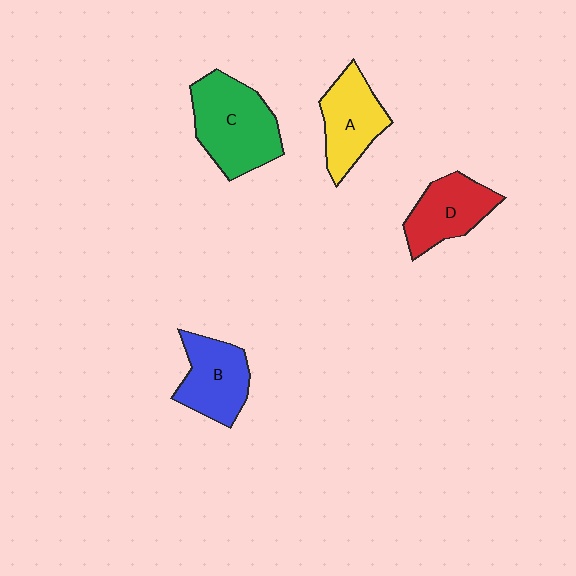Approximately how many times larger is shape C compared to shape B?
Approximately 1.4 times.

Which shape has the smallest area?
Shape D (red).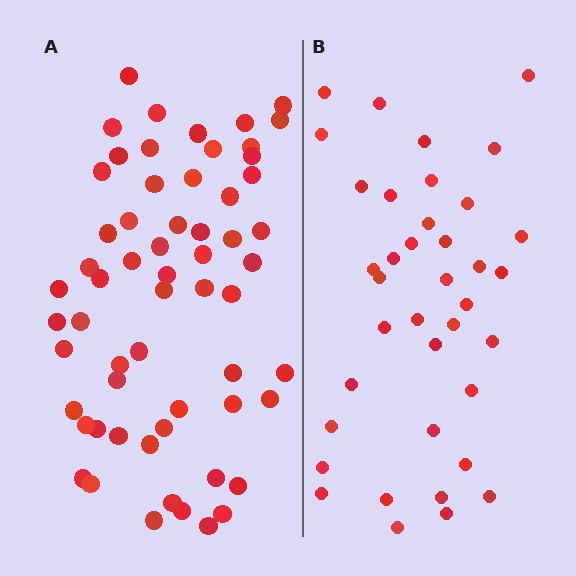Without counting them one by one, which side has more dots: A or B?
Region A (the left region) has more dots.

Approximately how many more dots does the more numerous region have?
Region A has approximately 20 more dots than region B.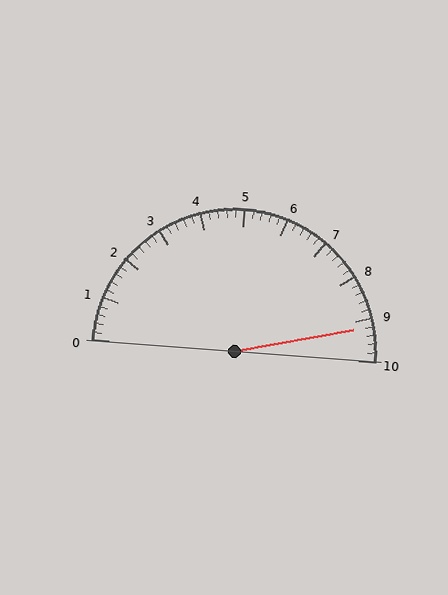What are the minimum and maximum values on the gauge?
The gauge ranges from 0 to 10.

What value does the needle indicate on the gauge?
The needle indicates approximately 9.2.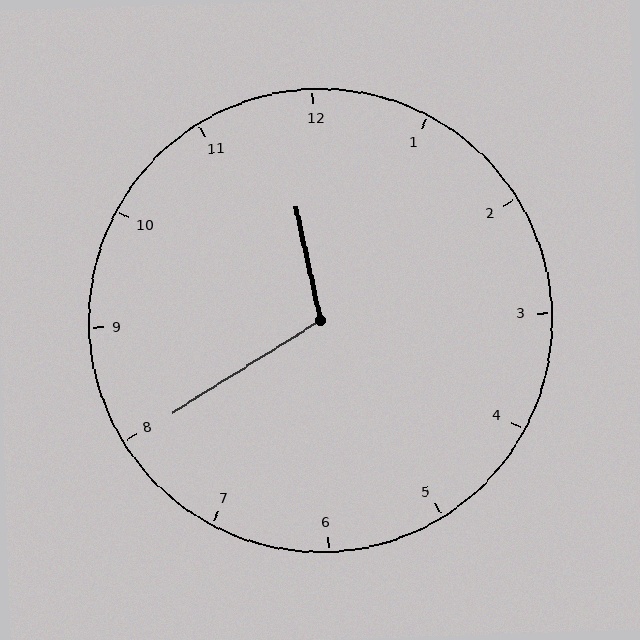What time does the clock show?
11:40.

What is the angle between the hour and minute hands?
Approximately 110 degrees.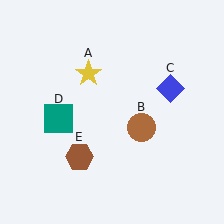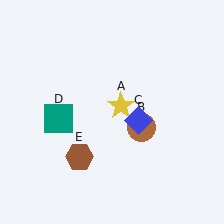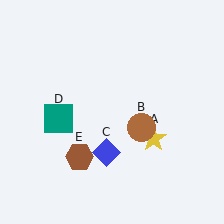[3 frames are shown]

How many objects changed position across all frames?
2 objects changed position: yellow star (object A), blue diamond (object C).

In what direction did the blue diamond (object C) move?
The blue diamond (object C) moved down and to the left.